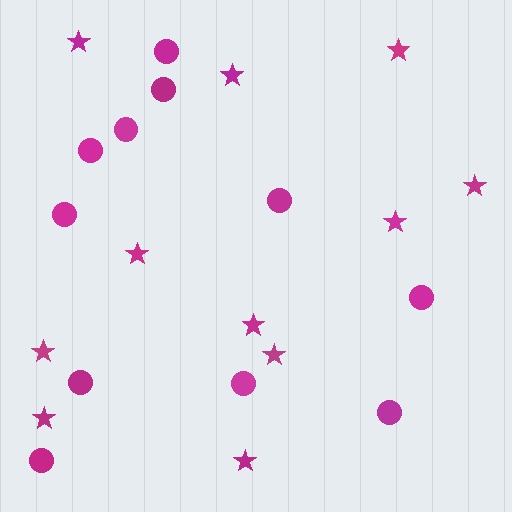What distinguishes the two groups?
There are 2 groups: one group of stars (11) and one group of circles (11).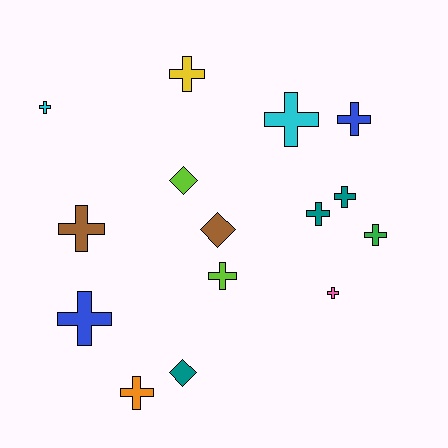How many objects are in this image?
There are 15 objects.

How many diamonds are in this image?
There are 3 diamonds.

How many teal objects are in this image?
There are 3 teal objects.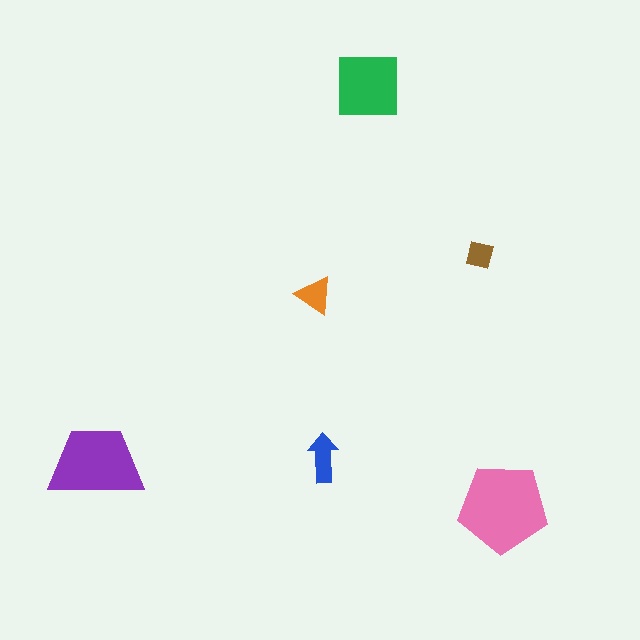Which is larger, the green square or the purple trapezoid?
The purple trapezoid.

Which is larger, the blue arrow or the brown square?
The blue arrow.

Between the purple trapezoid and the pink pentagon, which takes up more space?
The pink pentagon.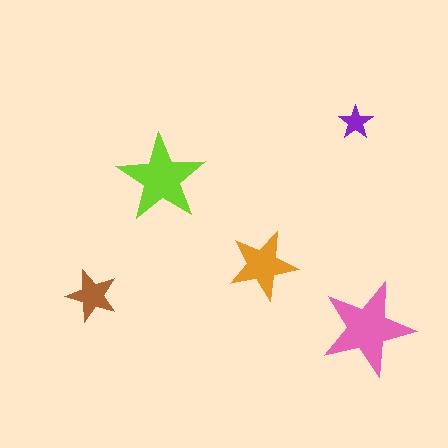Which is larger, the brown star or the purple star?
The brown one.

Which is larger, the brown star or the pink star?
The pink one.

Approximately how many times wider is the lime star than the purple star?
About 2.5 times wider.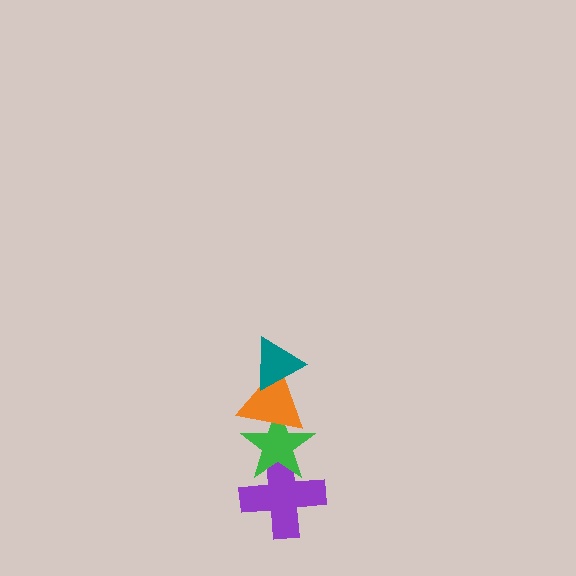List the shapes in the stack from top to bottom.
From top to bottom: the teal triangle, the orange triangle, the green star, the purple cross.